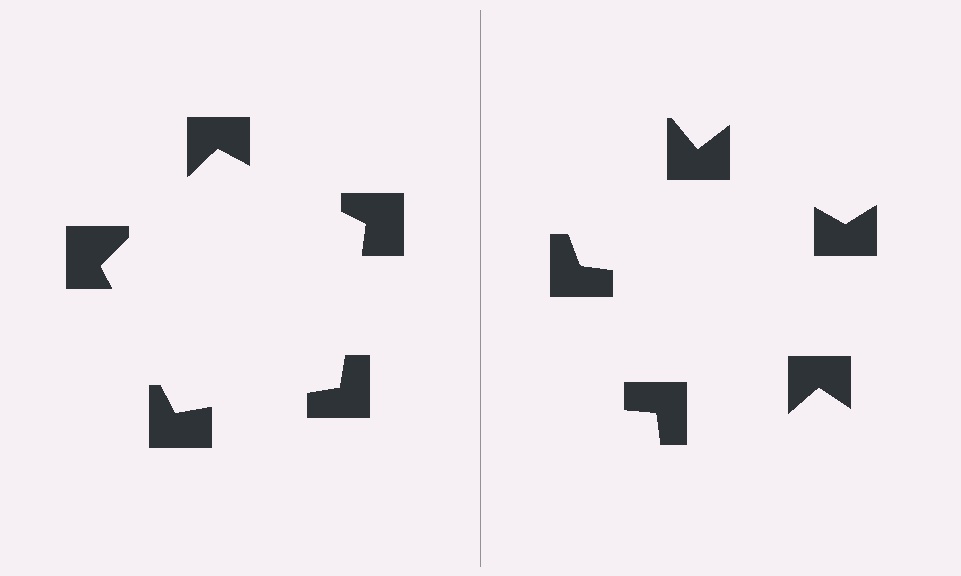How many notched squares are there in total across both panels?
10 — 5 on each side.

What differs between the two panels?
The notched squares are positioned identically on both sides; only the wedge orientations differ. On the left they align to a pentagon; on the right they are misaligned.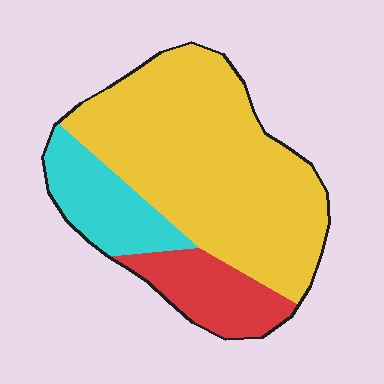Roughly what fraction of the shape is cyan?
Cyan covers around 15% of the shape.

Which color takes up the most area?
Yellow, at roughly 65%.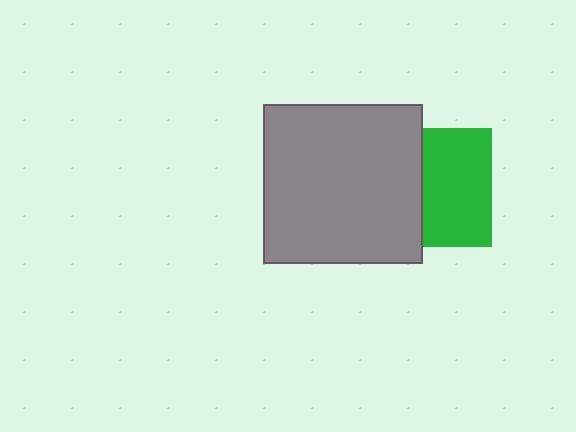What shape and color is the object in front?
The object in front is a gray square.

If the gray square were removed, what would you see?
You would see the complete green square.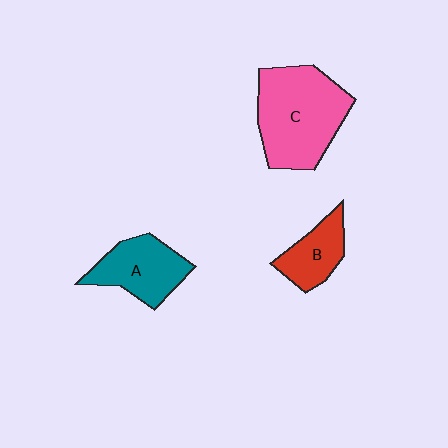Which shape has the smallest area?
Shape B (red).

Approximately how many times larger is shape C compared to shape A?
Approximately 1.7 times.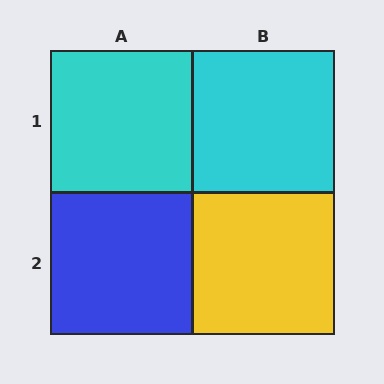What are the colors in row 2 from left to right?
Blue, yellow.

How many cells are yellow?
1 cell is yellow.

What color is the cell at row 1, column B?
Cyan.